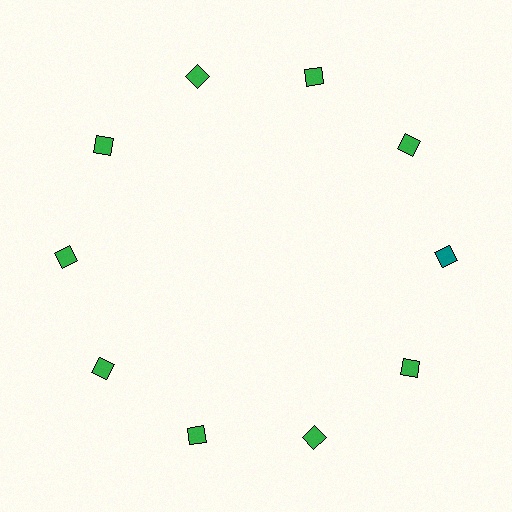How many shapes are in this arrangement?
There are 10 shapes arranged in a ring pattern.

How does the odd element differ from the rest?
It has a different color: teal instead of green.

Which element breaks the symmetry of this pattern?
The teal diamond at roughly the 3 o'clock position breaks the symmetry. All other shapes are green diamonds.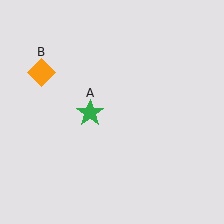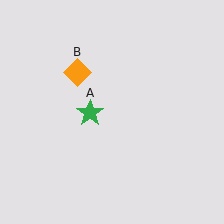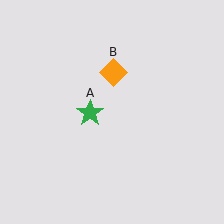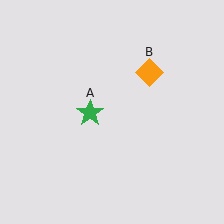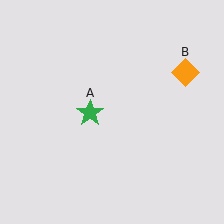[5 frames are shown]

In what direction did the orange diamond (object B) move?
The orange diamond (object B) moved right.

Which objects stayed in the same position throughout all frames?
Green star (object A) remained stationary.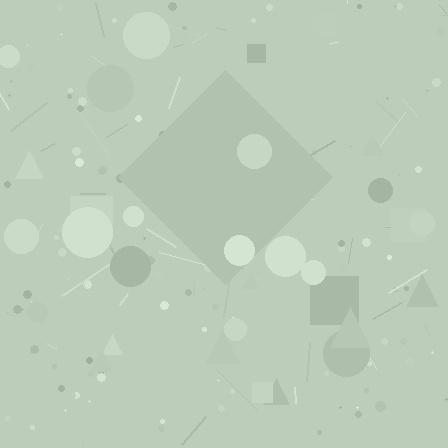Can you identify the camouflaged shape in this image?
The camouflaged shape is a diamond.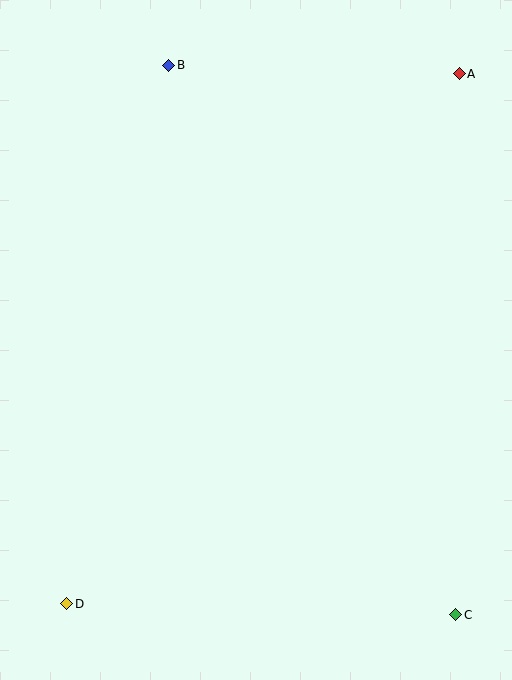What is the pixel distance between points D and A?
The distance between D and A is 659 pixels.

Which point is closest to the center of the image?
Point B at (169, 65) is closest to the center.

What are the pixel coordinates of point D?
Point D is at (67, 604).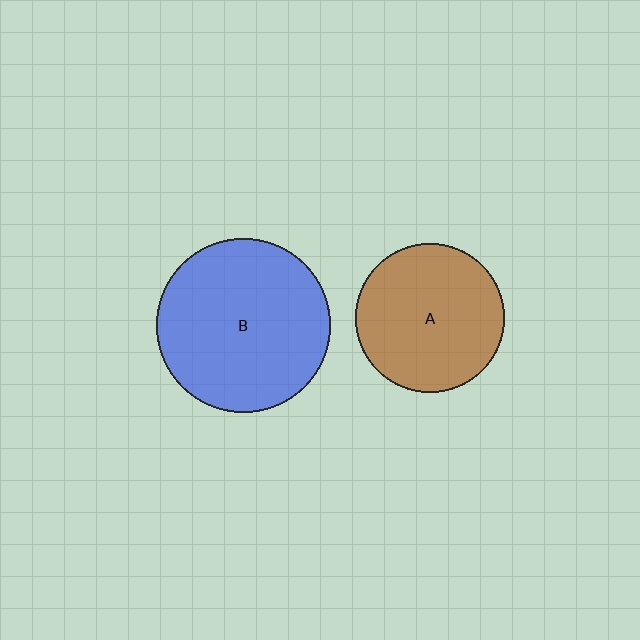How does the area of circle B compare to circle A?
Approximately 1.4 times.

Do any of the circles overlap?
No, none of the circles overlap.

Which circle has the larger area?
Circle B (blue).